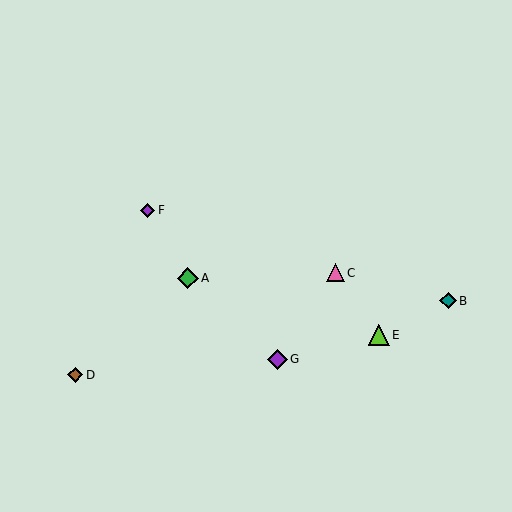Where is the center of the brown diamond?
The center of the brown diamond is at (75, 375).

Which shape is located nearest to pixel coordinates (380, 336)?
The lime triangle (labeled E) at (379, 335) is nearest to that location.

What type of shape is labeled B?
Shape B is a teal diamond.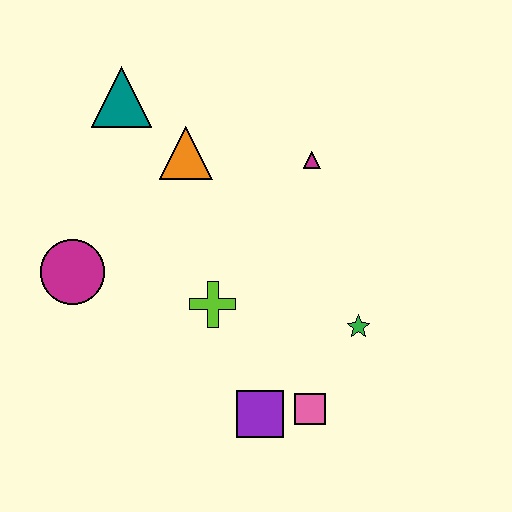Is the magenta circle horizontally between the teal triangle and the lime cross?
No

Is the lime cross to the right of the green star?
No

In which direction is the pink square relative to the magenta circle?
The pink square is to the right of the magenta circle.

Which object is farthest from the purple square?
The teal triangle is farthest from the purple square.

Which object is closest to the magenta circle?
The lime cross is closest to the magenta circle.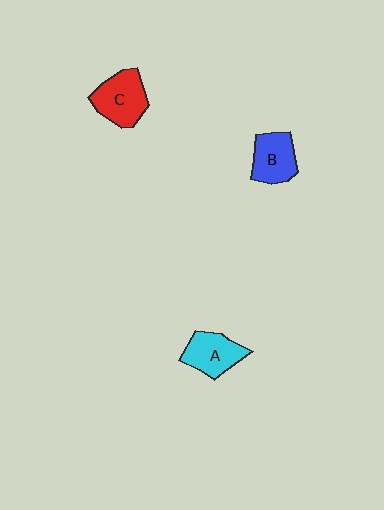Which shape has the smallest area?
Shape B (blue).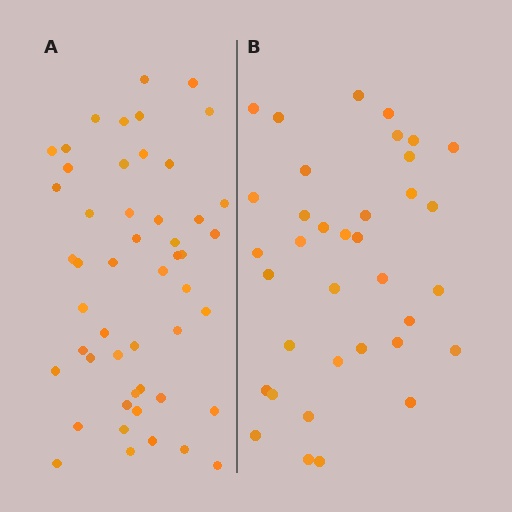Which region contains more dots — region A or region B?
Region A (the left region) has more dots.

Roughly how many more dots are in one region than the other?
Region A has approximately 15 more dots than region B.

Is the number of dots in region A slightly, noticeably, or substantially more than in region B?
Region A has noticeably more, but not dramatically so. The ratio is roughly 1.4 to 1.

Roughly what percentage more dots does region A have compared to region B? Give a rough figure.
About 40% more.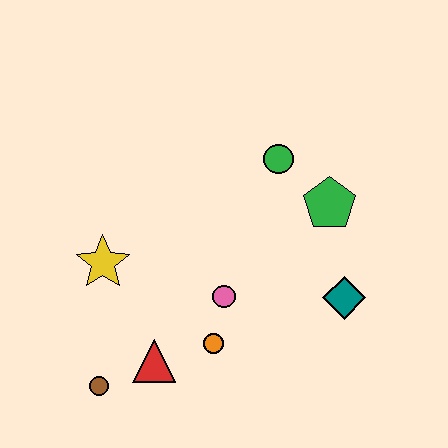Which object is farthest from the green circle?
The brown circle is farthest from the green circle.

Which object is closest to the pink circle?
The orange circle is closest to the pink circle.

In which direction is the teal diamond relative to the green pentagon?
The teal diamond is below the green pentagon.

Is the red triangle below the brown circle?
No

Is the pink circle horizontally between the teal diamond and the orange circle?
Yes